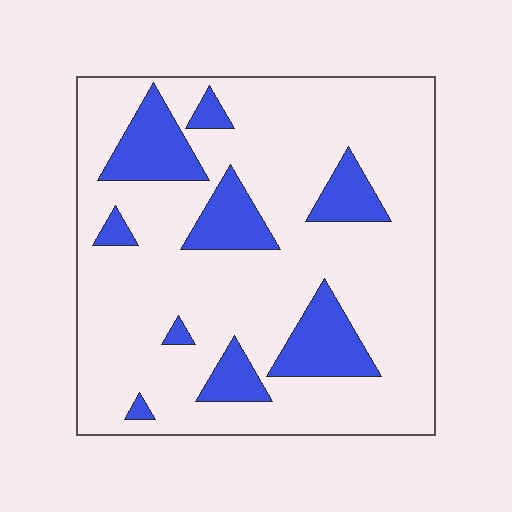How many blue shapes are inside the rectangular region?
9.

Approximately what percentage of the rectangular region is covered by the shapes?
Approximately 20%.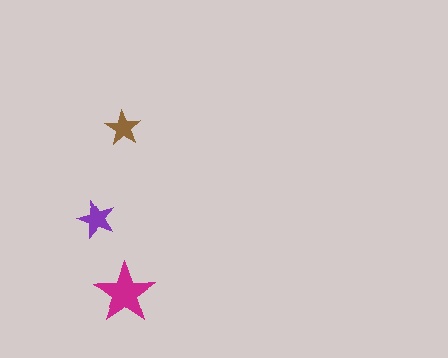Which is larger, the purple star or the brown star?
The purple one.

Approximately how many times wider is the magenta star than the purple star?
About 1.5 times wider.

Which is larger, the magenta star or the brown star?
The magenta one.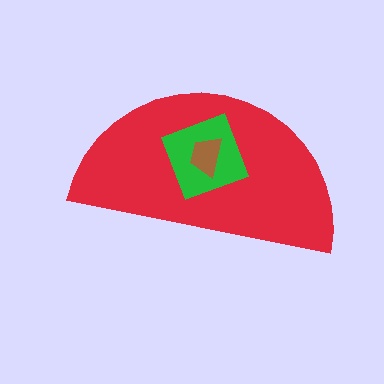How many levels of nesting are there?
3.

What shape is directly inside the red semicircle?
The green square.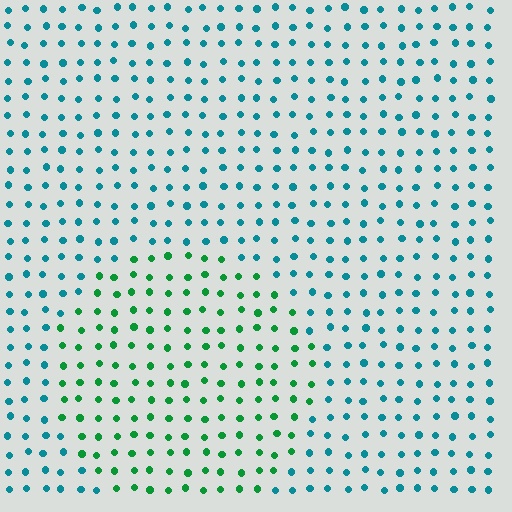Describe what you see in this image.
The image is filled with small teal elements in a uniform arrangement. A circle-shaped region is visible where the elements are tinted to a slightly different hue, forming a subtle color boundary.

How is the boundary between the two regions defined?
The boundary is defined purely by a slight shift in hue (about 47 degrees). Spacing, size, and orientation are identical on both sides.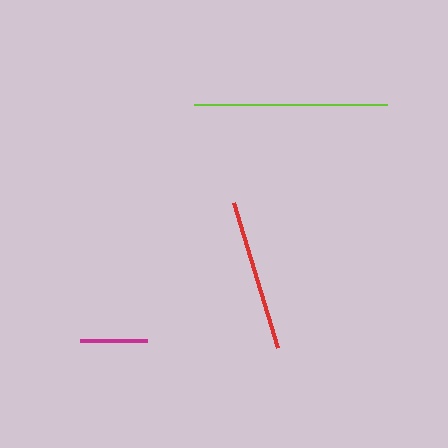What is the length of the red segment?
The red segment is approximately 151 pixels long.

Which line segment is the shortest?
The magenta line is the shortest at approximately 67 pixels.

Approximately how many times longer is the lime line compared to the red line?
The lime line is approximately 1.3 times the length of the red line.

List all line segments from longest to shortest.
From longest to shortest: lime, red, magenta.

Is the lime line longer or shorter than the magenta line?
The lime line is longer than the magenta line.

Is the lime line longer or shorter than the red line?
The lime line is longer than the red line.